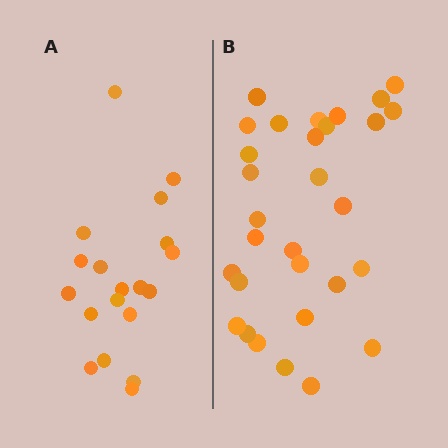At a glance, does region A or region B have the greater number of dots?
Region B (the right region) has more dots.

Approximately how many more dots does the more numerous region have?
Region B has roughly 12 or so more dots than region A.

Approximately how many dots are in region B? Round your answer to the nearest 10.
About 30 dots.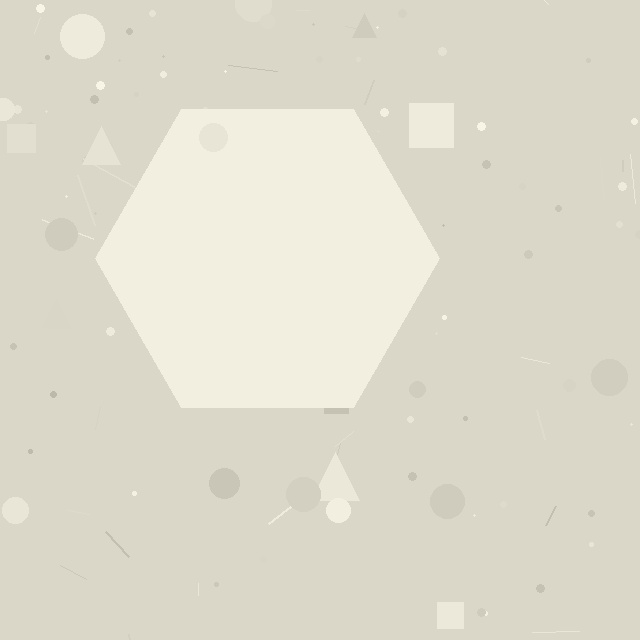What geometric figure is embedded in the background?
A hexagon is embedded in the background.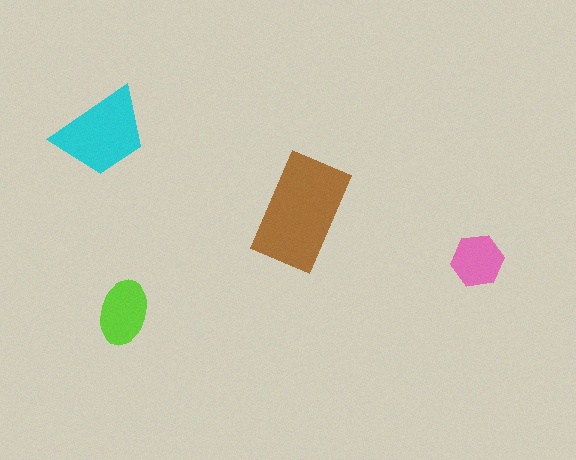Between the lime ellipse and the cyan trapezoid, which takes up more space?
The cyan trapezoid.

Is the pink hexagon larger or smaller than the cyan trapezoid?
Smaller.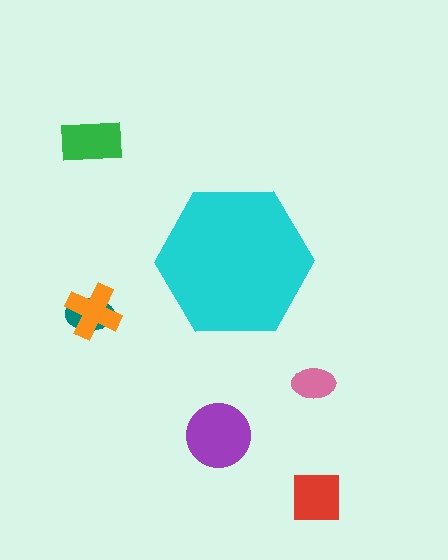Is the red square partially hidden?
No, the red square is fully visible.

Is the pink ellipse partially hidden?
No, the pink ellipse is fully visible.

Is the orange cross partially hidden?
No, the orange cross is fully visible.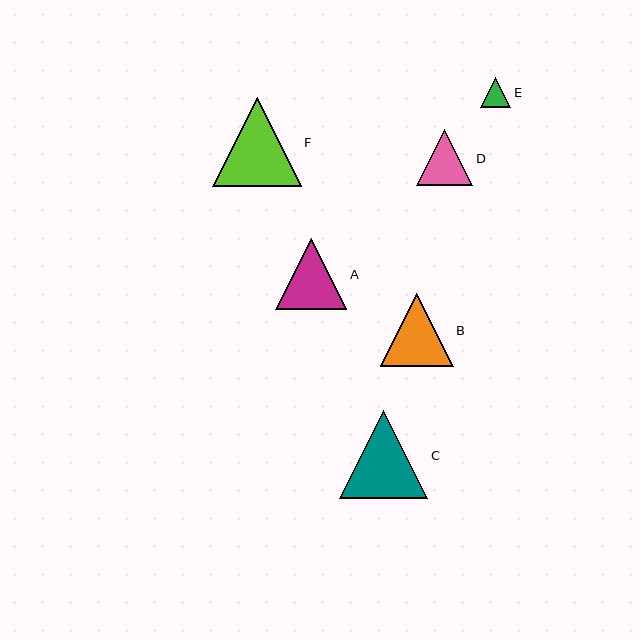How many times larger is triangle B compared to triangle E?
Triangle B is approximately 2.5 times the size of triangle E.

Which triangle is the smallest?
Triangle E is the smallest with a size of approximately 30 pixels.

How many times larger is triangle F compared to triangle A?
Triangle F is approximately 1.2 times the size of triangle A.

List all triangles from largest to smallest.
From largest to smallest: F, C, B, A, D, E.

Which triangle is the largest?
Triangle F is the largest with a size of approximately 89 pixels.